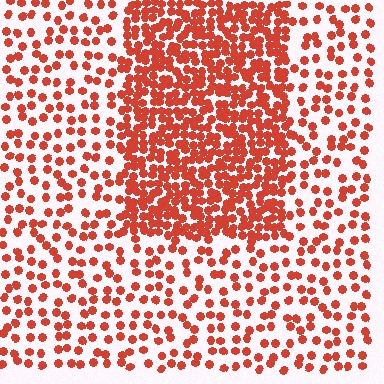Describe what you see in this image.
The image contains small red elements arranged at two different densities. A rectangle-shaped region is visible where the elements are more densely packed than the surrounding area.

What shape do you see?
I see a rectangle.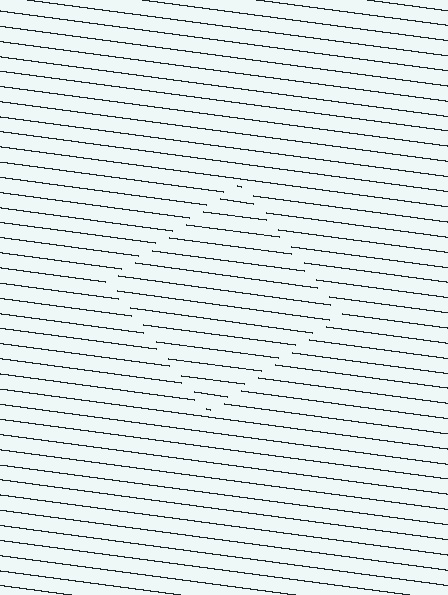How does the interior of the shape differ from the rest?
The interior of the shape contains the same grating, shifted by half a period — the contour is defined by the phase discontinuity where line-ends from the inner and outer gratings abut.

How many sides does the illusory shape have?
4 sides — the line-ends trace a square.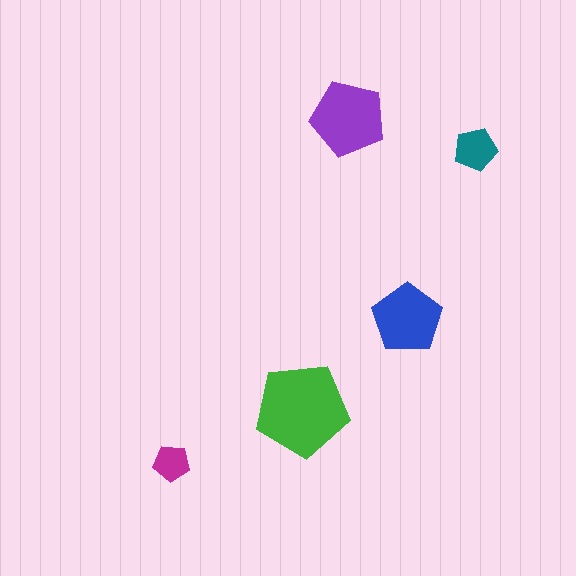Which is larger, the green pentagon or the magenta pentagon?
The green one.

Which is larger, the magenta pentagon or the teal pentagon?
The teal one.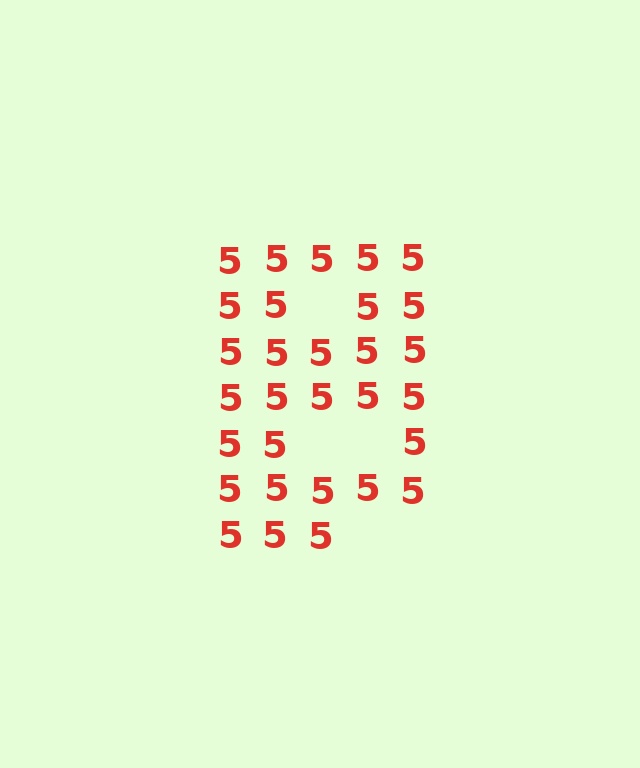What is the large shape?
The large shape is the letter B.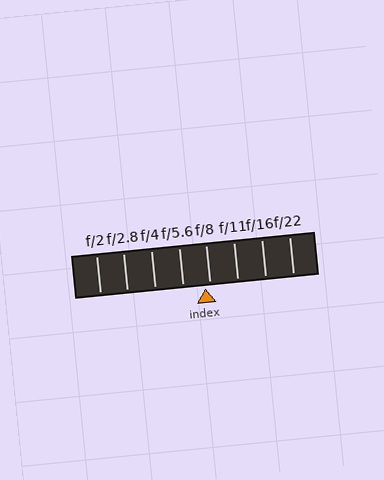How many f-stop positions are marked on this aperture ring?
There are 8 f-stop positions marked.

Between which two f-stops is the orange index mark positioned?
The index mark is between f/5.6 and f/8.